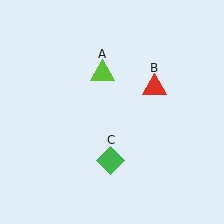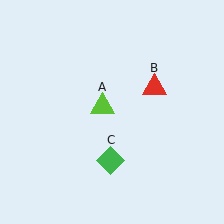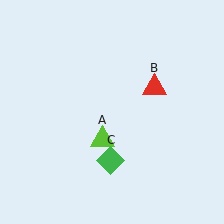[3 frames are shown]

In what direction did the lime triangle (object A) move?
The lime triangle (object A) moved down.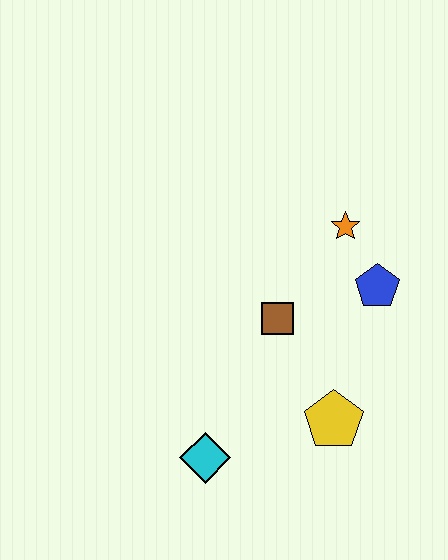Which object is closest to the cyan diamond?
The yellow pentagon is closest to the cyan diamond.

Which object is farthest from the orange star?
The cyan diamond is farthest from the orange star.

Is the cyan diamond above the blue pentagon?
No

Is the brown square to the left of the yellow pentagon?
Yes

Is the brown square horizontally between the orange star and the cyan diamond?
Yes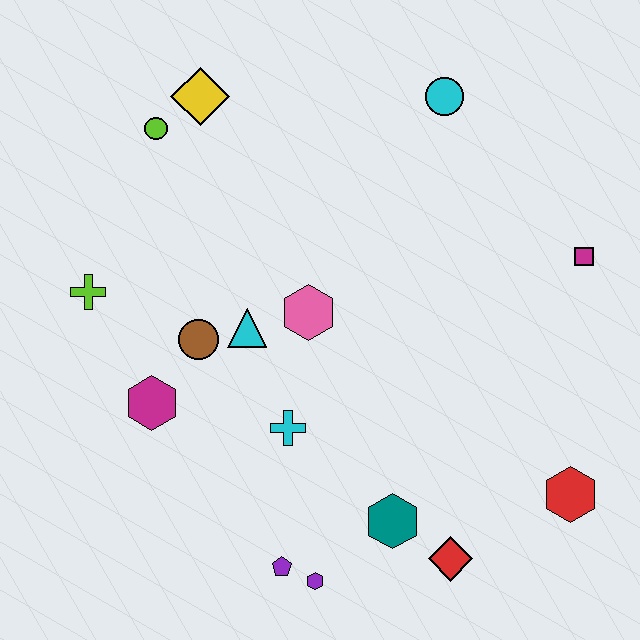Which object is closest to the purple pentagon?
The purple hexagon is closest to the purple pentagon.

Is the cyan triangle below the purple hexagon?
No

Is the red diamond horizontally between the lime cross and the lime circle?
No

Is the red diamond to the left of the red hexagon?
Yes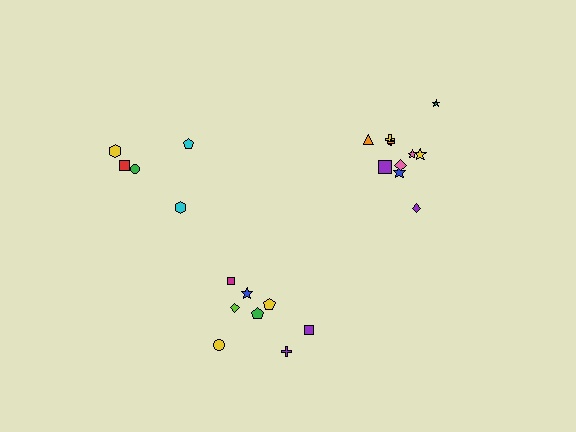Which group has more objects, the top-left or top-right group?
The top-right group.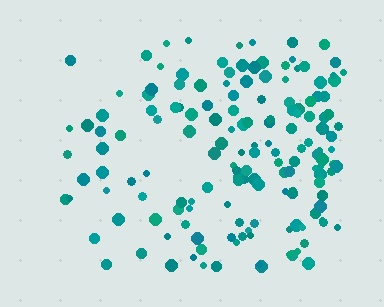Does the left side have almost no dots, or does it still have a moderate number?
Still a moderate number, just noticeably fewer than the right.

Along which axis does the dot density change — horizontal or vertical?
Horizontal.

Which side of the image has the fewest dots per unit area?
The left.